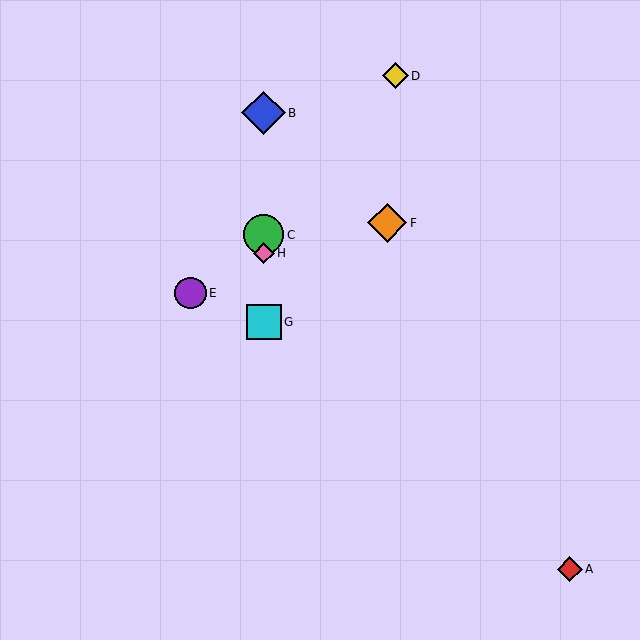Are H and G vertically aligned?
Yes, both are at x≈264.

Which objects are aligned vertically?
Objects B, C, G, H are aligned vertically.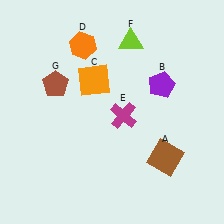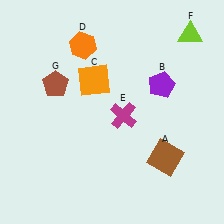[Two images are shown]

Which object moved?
The lime triangle (F) moved right.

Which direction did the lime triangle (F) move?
The lime triangle (F) moved right.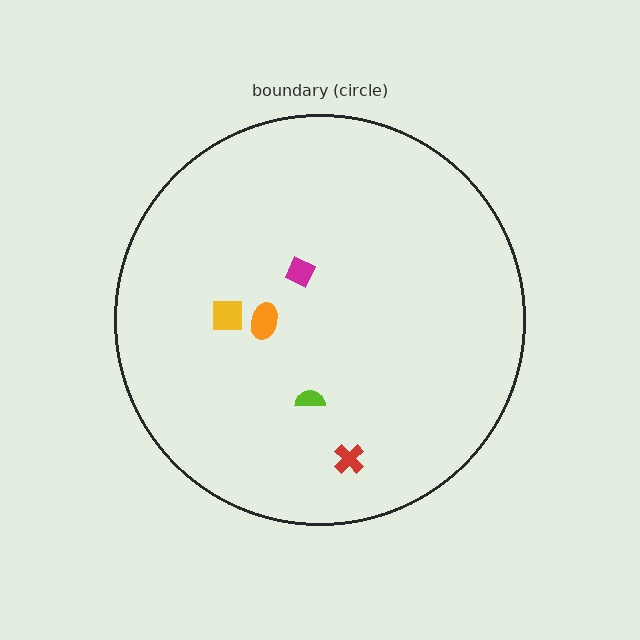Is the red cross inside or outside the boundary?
Inside.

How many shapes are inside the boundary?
5 inside, 0 outside.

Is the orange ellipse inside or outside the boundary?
Inside.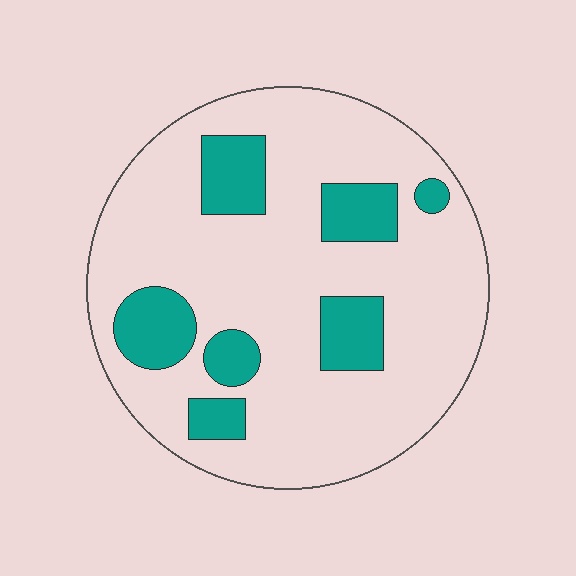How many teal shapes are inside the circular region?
7.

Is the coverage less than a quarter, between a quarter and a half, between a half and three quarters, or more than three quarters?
Less than a quarter.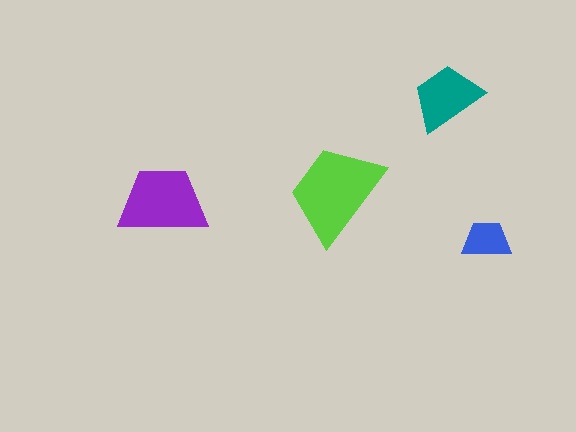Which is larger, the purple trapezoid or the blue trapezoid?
The purple one.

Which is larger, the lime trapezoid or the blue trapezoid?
The lime one.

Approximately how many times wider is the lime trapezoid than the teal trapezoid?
About 1.5 times wider.